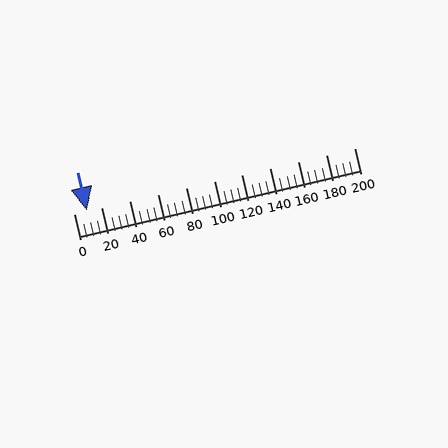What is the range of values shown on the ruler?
The ruler shows values from 0 to 200.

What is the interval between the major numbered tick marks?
The major tick marks are spaced 20 units apart.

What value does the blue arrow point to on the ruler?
The blue arrow points to approximately 10.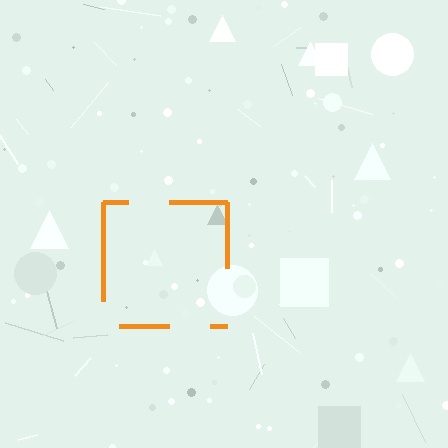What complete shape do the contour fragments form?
The contour fragments form a square.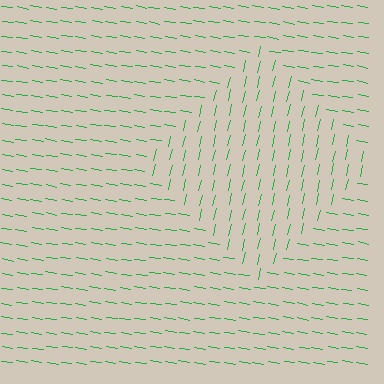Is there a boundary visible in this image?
Yes, there is a texture boundary formed by a change in line orientation.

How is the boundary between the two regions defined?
The boundary is defined purely by a change in line orientation (approximately 86 degrees difference). All lines are the same color and thickness.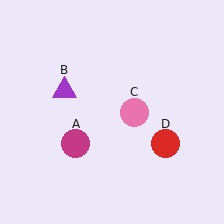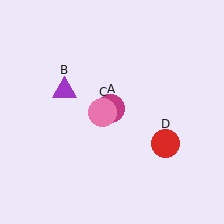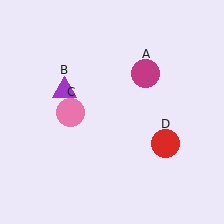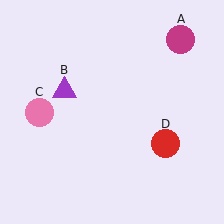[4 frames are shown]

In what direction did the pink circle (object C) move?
The pink circle (object C) moved left.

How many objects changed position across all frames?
2 objects changed position: magenta circle (object A), pink circle (object C).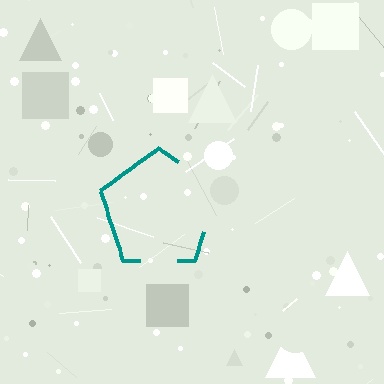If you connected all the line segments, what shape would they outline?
They would outline a pentagon.